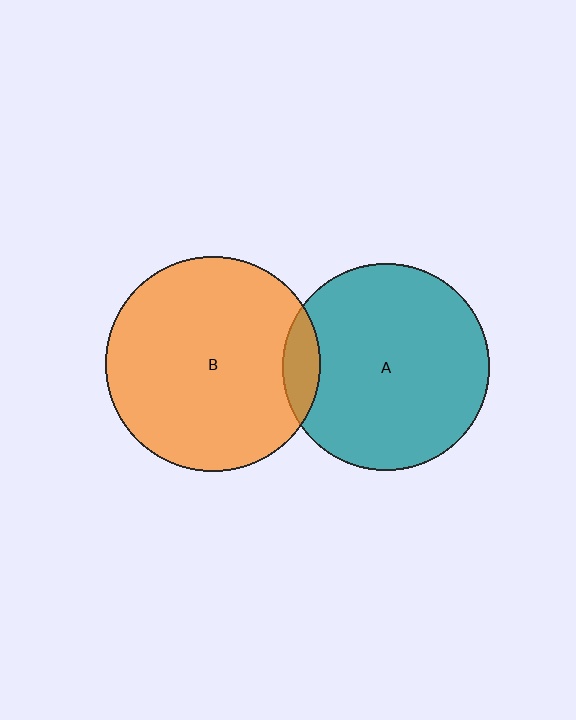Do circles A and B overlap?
Yes.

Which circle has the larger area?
Circle B (orange).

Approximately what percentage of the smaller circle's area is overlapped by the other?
Approximately 10%.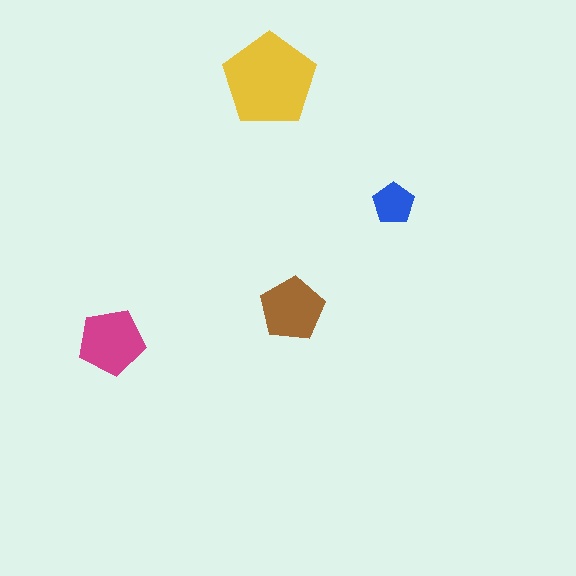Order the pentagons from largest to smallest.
the yellow one, the magenta one, the brown one, the blue one.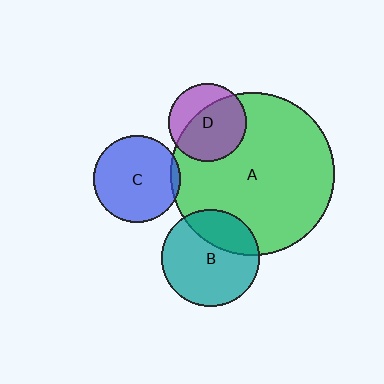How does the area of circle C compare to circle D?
Approximately 1.2 times.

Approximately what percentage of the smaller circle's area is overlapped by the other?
Approximately 65%.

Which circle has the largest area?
Circle A (green).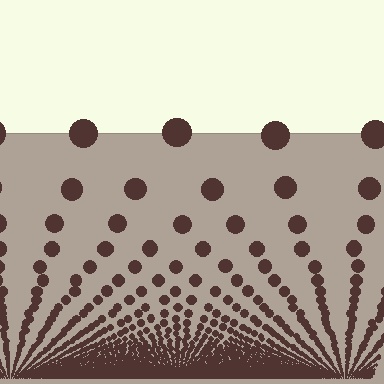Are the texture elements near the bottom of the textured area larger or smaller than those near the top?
Smaller. The gradient is inverted — elements near the bottom are smaller and denser.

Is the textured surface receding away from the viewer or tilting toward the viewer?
The surface appears to tilt toward the viewer. Texture elements get larger and sparser toward the top.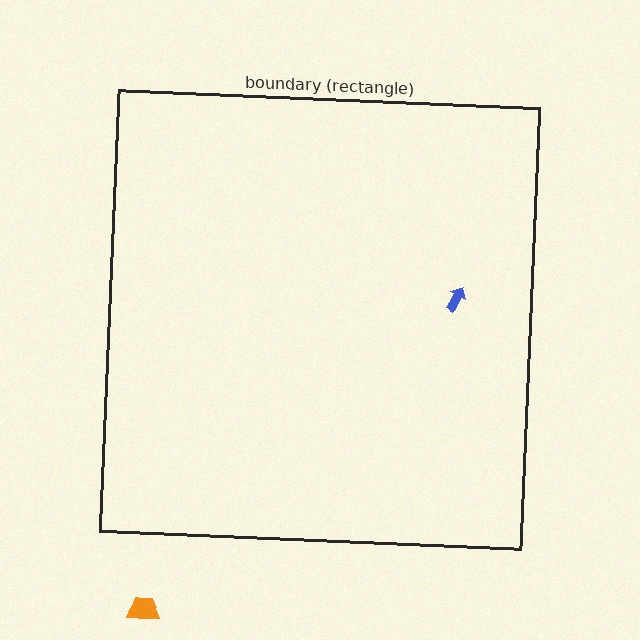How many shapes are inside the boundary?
1 inside, 1 outside.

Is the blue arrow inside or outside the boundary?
Inside.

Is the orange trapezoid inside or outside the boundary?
Outside.